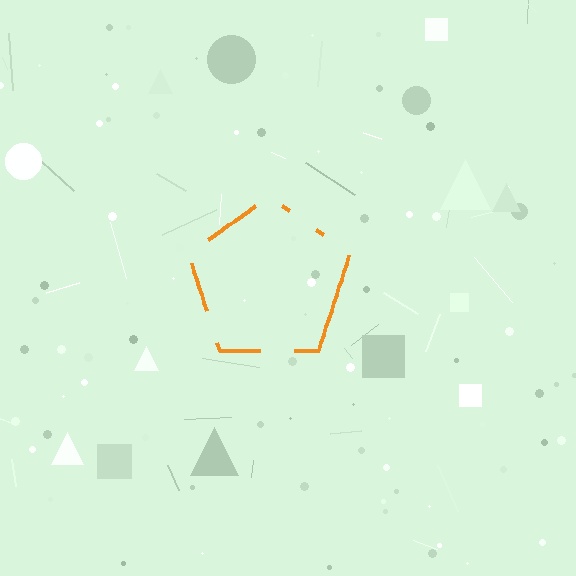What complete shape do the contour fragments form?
The contour fragments form a pentagon.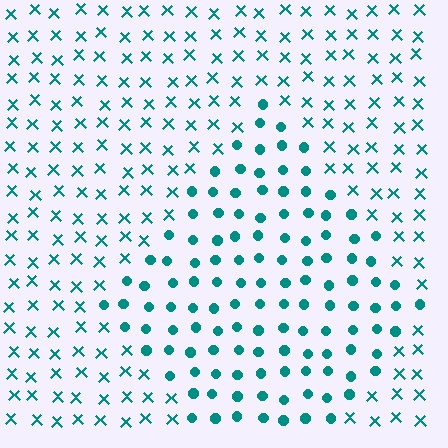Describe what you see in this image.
The image is filled with small teal elements arranged in a uniform grid. A diamond-shaped region contains circles, while the surrounding area contains X marks. The boundary is defined purely by the change in element shape.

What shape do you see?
I see a diamond.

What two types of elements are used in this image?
The image uses circles inside the diamond region and X marks outside it.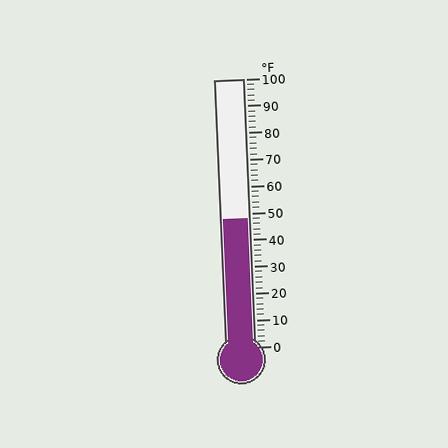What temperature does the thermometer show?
The thermometer shows approximately 48°F.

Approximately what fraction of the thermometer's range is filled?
The thermometer is filled to approximately 50% of its range.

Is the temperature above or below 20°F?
The temperature is above 20°F.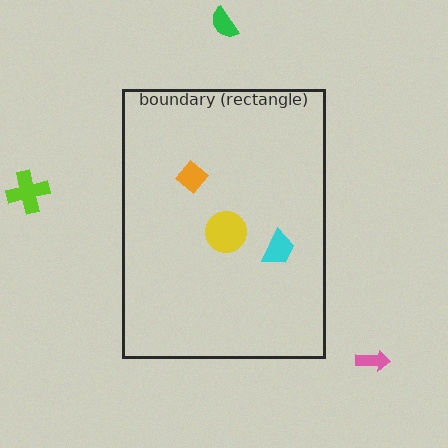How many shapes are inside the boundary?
3 inside, 3 outside.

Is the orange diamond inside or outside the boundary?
Inside.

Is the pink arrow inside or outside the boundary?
Outside.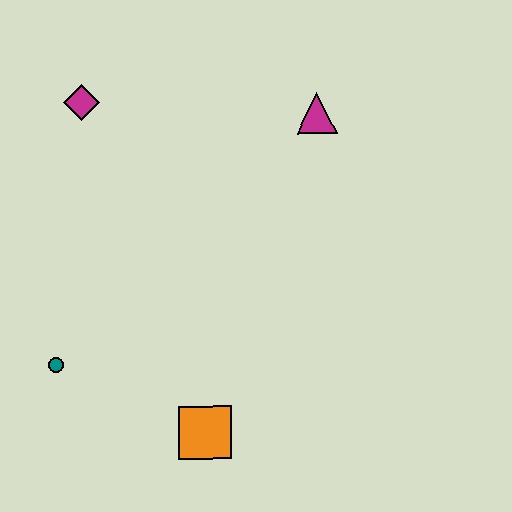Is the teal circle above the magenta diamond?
No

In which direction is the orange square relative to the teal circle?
The orange square is to the right of the teal circle.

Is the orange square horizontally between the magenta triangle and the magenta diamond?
Yes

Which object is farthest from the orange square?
The magenta diamond is farthest from the orange square.